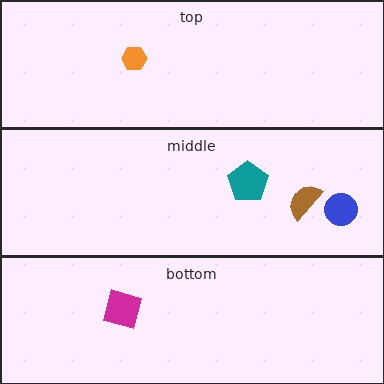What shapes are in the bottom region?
The magenta square.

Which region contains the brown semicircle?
The middle region.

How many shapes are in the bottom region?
1.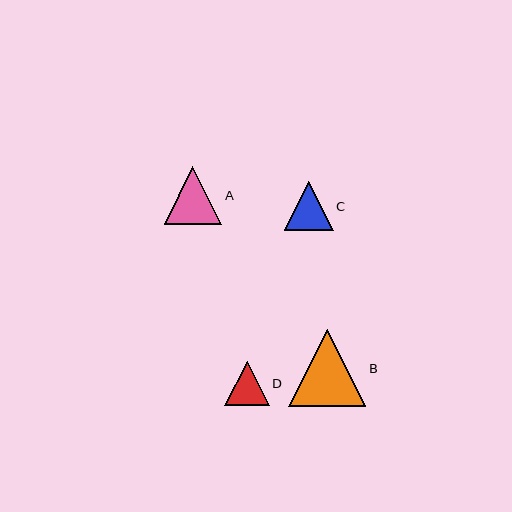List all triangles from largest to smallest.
From largest to smallest: B, A, C, D.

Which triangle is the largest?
Triangle B is the largest with a size of approximately 77 pixels.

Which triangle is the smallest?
Triangle D is the smallest with a size of approximately 44 pixels.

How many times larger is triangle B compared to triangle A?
Triangle B is approximately 1.3 times the size of triangle A.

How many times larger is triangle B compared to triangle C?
Triangle B is approximately 1.6 times the size of triangle C.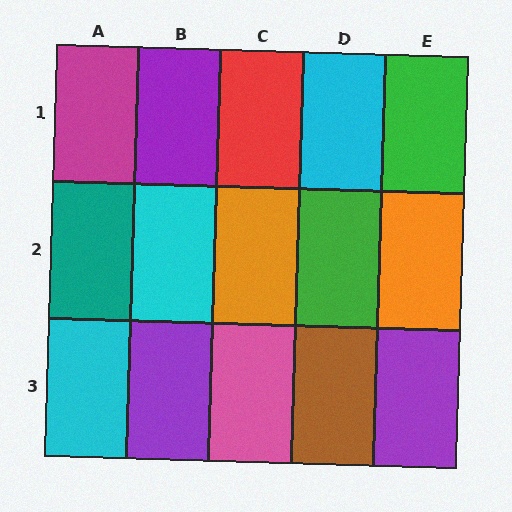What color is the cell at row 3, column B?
Purple.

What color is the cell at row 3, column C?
Pink.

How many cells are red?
1 cell is red.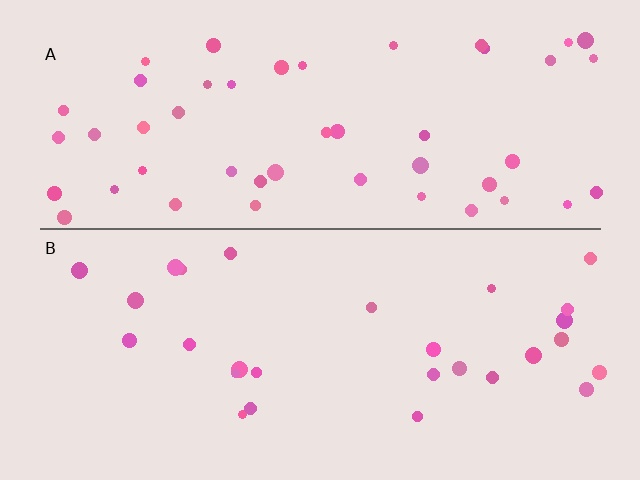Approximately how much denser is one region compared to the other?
Approximately 1.7× — region A over region B.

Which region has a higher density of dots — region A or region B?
A (the top).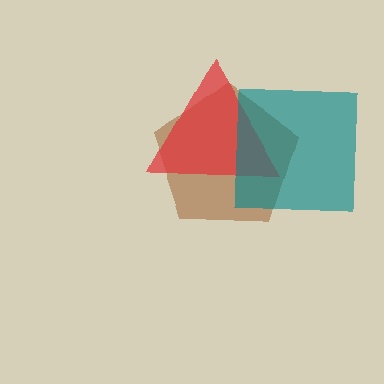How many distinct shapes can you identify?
There are 3 distinct shapes: a brown pentagon, a red triangle, a teal square.